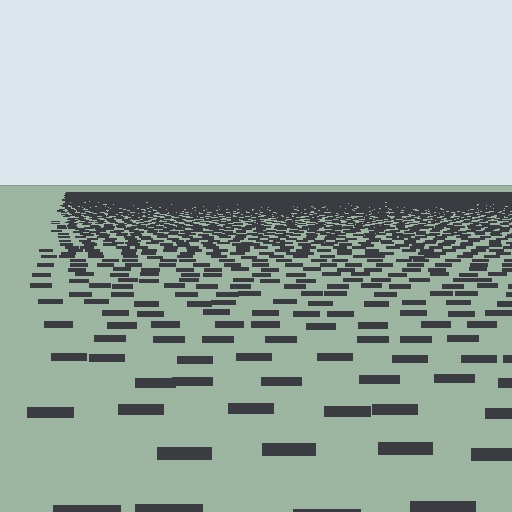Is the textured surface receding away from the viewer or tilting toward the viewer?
The surface is receding away from the viewer. Texture elements get smaller and denser toward the top.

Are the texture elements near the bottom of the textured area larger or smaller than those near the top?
Larger. Near the bottom, elements are closer to the viewer and appear at a bigger on-screen size.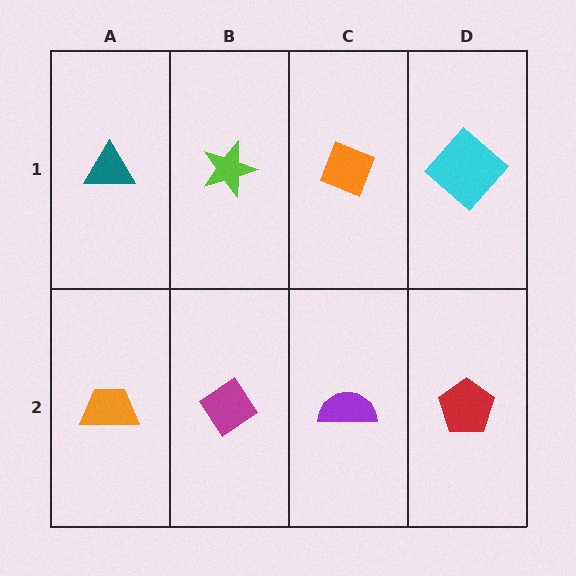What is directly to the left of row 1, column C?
A lime star.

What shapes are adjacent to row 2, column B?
A lime star (row 1, column B), an orange trapezoid (row 2, column A), a purple semicircle (row 2, column C).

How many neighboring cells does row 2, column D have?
2.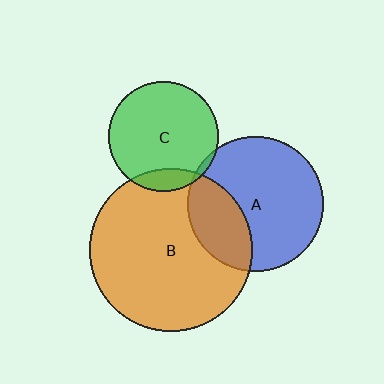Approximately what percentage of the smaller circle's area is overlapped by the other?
Approximately 10%.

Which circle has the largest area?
Circle B (orange).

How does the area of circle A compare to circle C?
Approximately 1.5 times.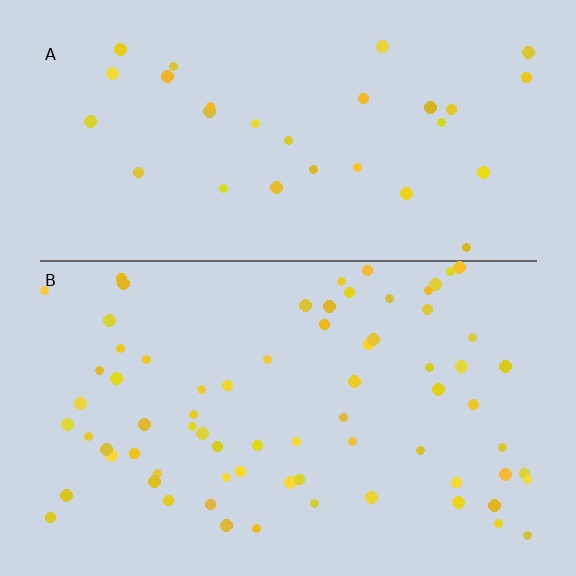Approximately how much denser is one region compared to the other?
Approximately 2.4× — region B over region A.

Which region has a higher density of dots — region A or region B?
B (the bottom).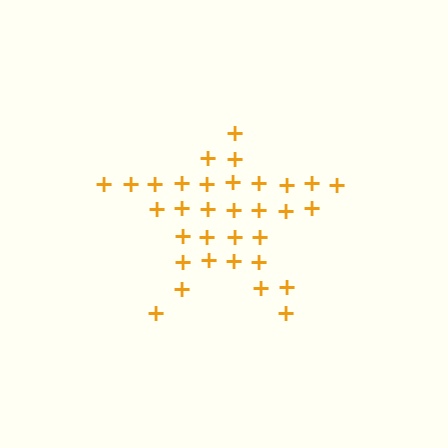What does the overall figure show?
The overall figure shows a star.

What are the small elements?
The small elements are plus signs.